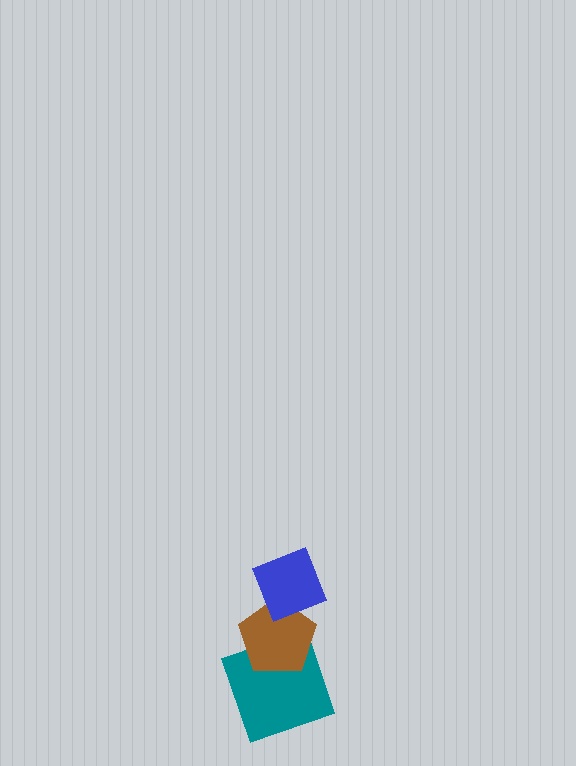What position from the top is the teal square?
The teal square is 3rd from the top.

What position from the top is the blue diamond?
The blue diamond is 1st from the top.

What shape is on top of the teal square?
The brown pentagon is on top of the teal square.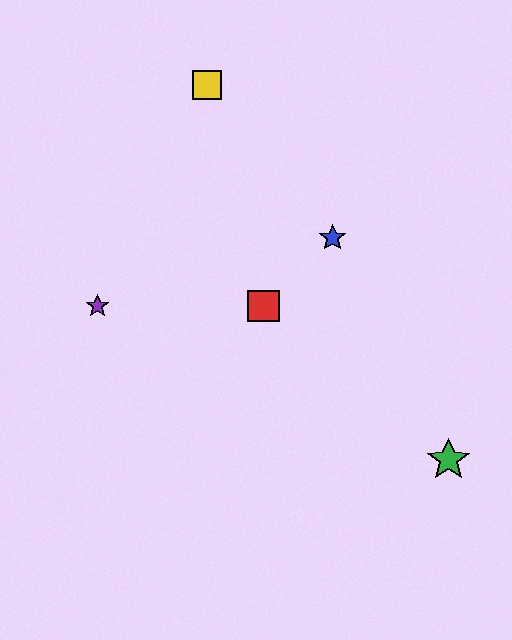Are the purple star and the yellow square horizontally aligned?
No, the purple star is at y≈306 and the yellow square is at y≈85.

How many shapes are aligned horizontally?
2 shapes (the red square, the purple star) are aligned horizontally.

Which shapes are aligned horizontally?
The red square, the purple star are aligned horizontally.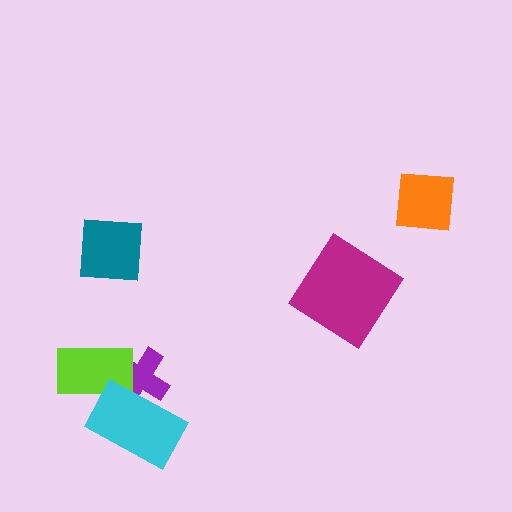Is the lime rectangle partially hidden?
Yes, it is partially covered by another shape.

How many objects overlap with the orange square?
0 objects overlap with the orange square.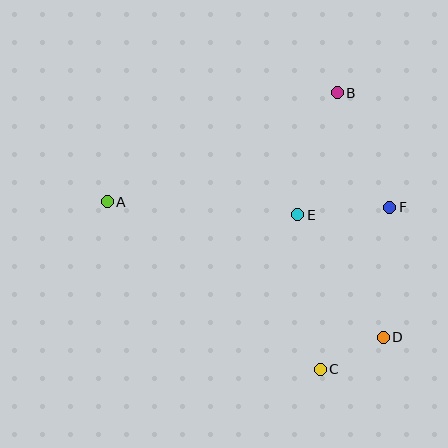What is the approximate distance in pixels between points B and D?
The distance between B and D is approximately 249 pixels.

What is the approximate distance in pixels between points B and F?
The distance between B and F is approximately 126 pixels.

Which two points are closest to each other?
Points C and D are closest to each other.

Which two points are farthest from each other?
Points A and D are farthest from each other.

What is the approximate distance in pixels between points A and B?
The distance between A and B is approximately 254 pixels.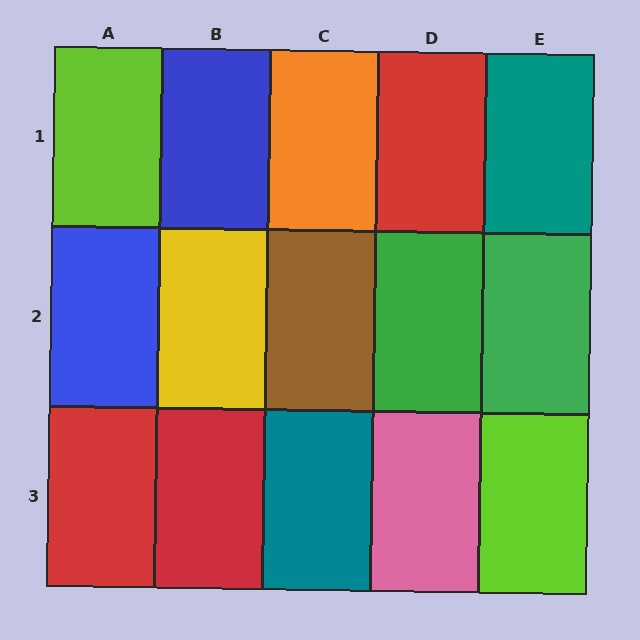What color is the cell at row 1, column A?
Lime.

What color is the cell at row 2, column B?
Yellow.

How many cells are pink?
1 cell is pink.